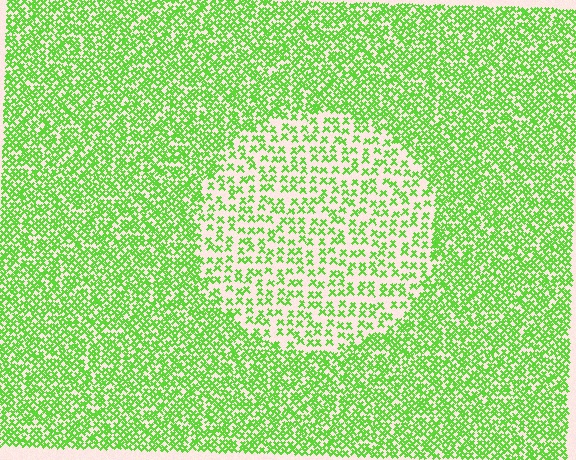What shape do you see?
I see a circle.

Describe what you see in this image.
The image contains small lime elements arranged at two different densities. A circle-shaped region is visible where the elements are less densely packed than the surrounding area.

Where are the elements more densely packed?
The elements are more densely packed outside the circle boundary.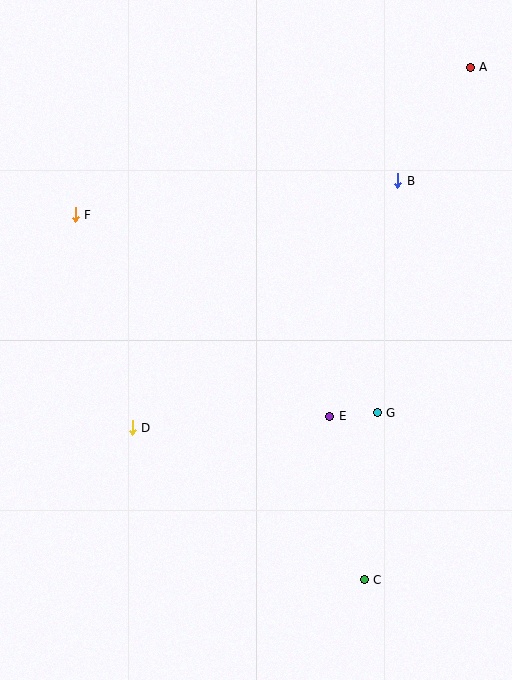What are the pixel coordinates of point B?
Point B is at (398, 181).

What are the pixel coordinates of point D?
Point D is at (132, 428).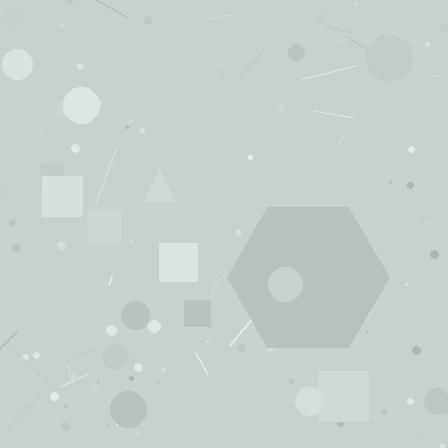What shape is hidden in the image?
A hexagon is hidden in the image.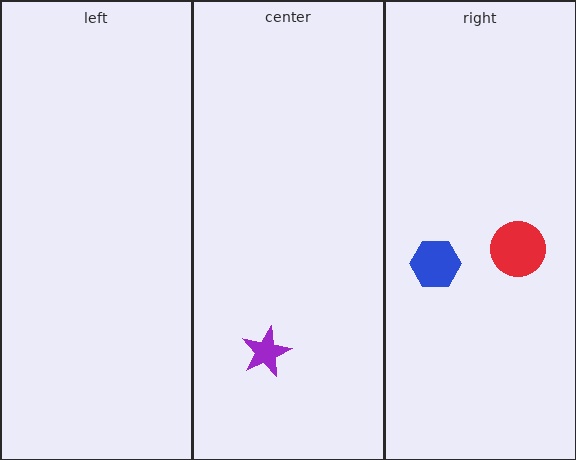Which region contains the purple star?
The center region.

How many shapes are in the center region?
1.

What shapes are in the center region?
The purple star.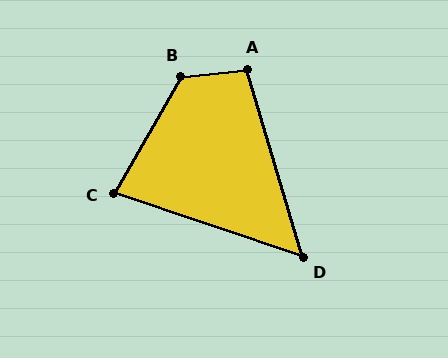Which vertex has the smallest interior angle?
D, at approximately 55 degrees.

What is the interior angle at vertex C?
Approximately 79 degrees (acute).